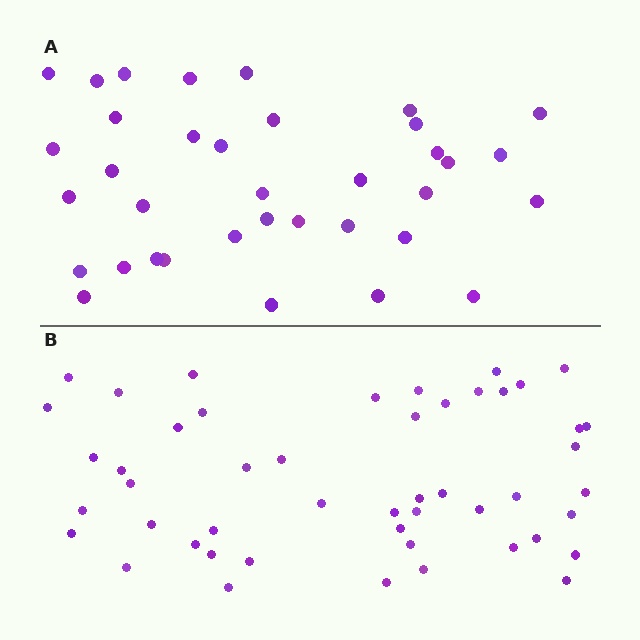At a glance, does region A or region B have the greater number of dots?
Region B (the bottom region) has more dots.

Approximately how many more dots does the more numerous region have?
Region B has approximately 15 more dots than region A.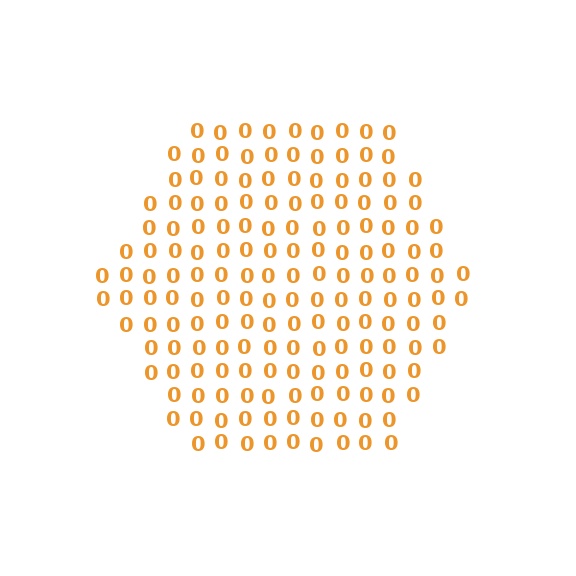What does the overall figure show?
The overall figure shows a hexagon.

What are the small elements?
The small elements are digit 0's.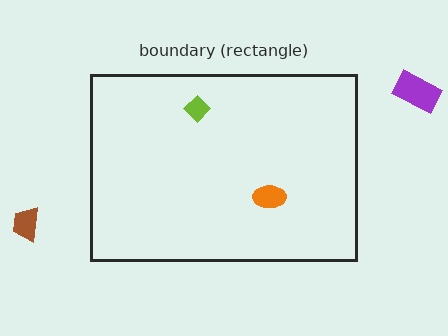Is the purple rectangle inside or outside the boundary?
Outside.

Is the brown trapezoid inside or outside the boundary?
Outside.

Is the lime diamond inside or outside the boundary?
Inside.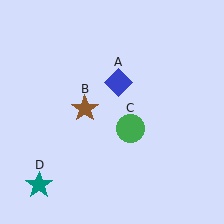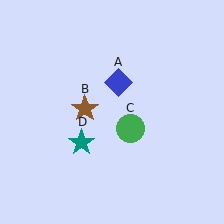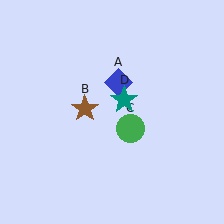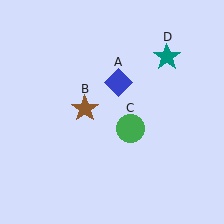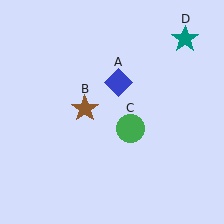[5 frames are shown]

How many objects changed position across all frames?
1 object changed position: teal star (object D).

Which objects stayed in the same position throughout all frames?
Blue diamond (object A) and brown star (object B) and green circle (object C) remained stationary.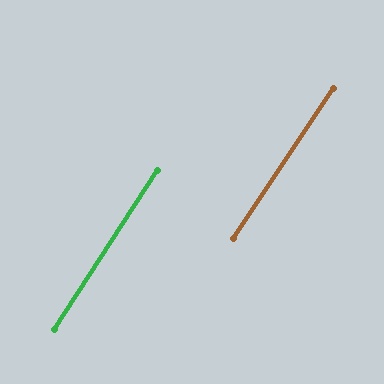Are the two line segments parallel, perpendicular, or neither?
Parallel — their directions differ by only 0.9°.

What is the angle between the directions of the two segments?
Approximately 1 degree.